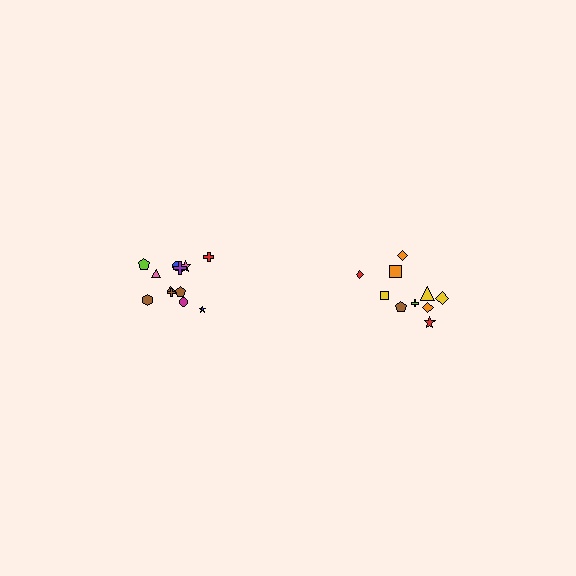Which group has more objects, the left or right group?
The left group.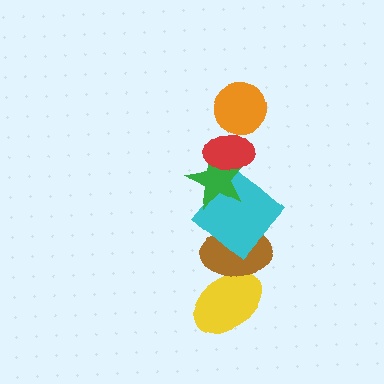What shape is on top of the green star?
The red ellipse is on top of the green star.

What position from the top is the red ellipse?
The red ellipse is 2nd from the top.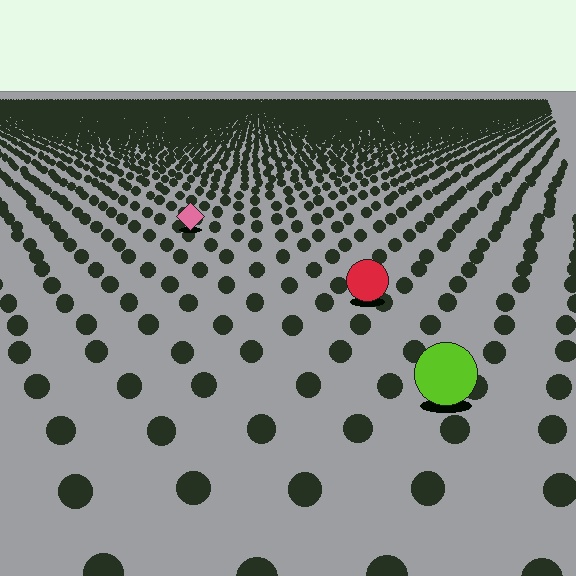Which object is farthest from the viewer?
The pink diamond is farthest from the viewer. It appears smaller and the ground texture around it is denser.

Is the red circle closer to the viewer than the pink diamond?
Yes. The red circle is closer — you can tell from the texture gradient: the ground texture is coarser near it.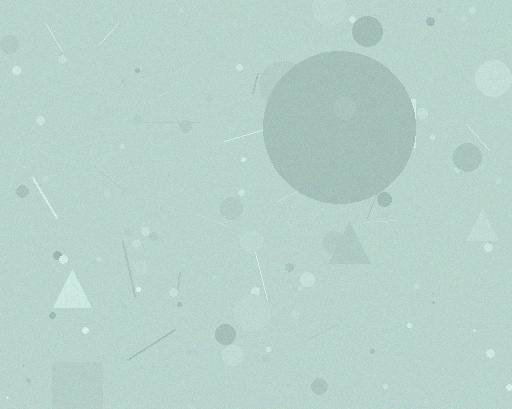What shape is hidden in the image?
A circle is hidden in the image.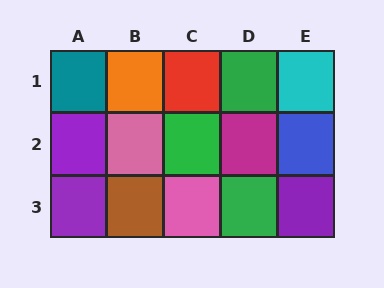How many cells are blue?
1 cell is blue.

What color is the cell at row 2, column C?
Green.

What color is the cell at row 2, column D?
Magenta.